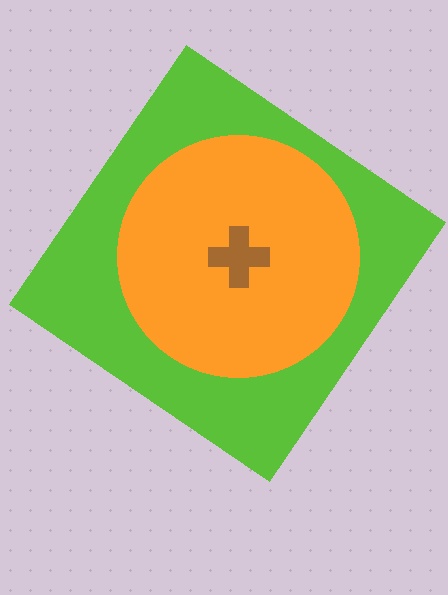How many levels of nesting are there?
3.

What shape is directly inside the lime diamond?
The orange circle.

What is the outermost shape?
The lime diamond.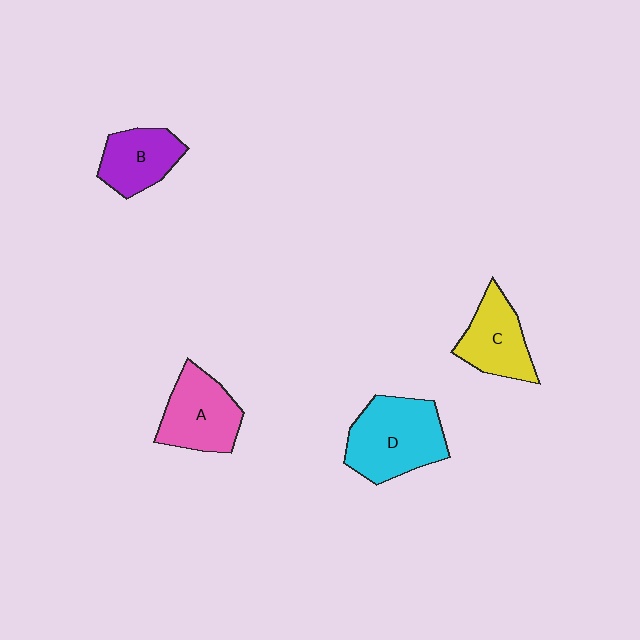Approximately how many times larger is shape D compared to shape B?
Approximately 1.6 times.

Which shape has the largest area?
Shape D (cyan).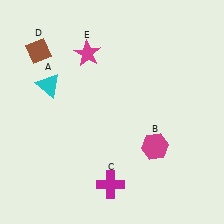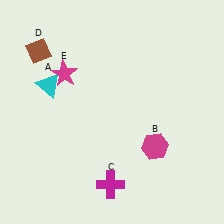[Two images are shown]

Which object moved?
The magenta star (E) moved left.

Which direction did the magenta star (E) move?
The magenta star (E) moved left.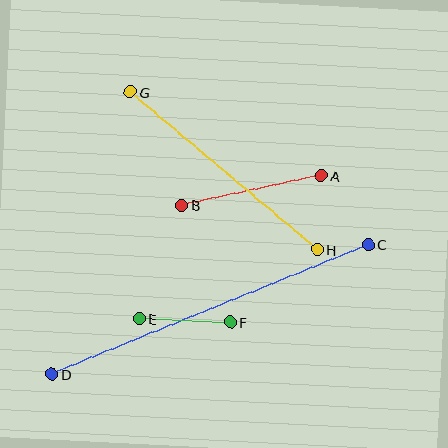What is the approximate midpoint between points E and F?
The midpoint is at approximately (185, 320) pixels.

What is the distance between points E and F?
The distance is approximately 91 pixels.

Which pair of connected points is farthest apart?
Points C and D are farthest apart.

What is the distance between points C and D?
The distance is approximately 342 pixels.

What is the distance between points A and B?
The distance is approximately 143 pixels.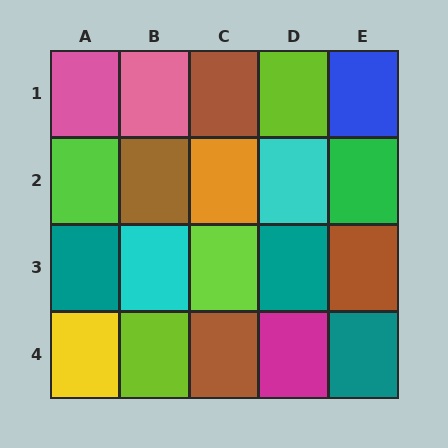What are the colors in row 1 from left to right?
Pink, pink, brown, lime, blue.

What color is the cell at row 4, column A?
Yellow.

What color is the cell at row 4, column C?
Brown.